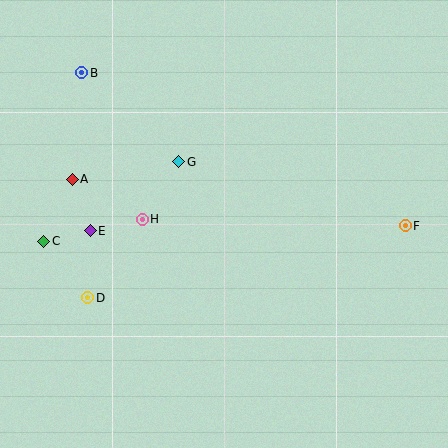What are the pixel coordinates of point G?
Point G is at (179, 162).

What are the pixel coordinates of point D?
Point D is at (88, 298).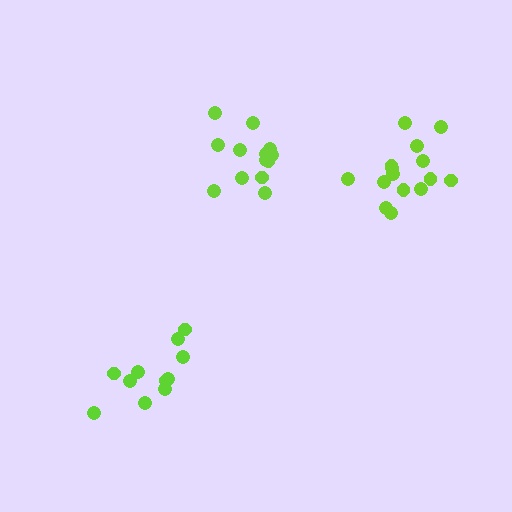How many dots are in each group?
Group 1: 13 dots, Group 2: 11 dots, Group 3: 15 dots (39 total).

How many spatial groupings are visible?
There are 3 spatial groupings.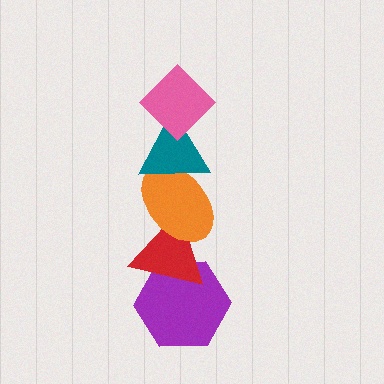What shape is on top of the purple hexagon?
The red triangle is on top of the purple hexagon.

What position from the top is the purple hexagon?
The purple hexagon is 5th from the top.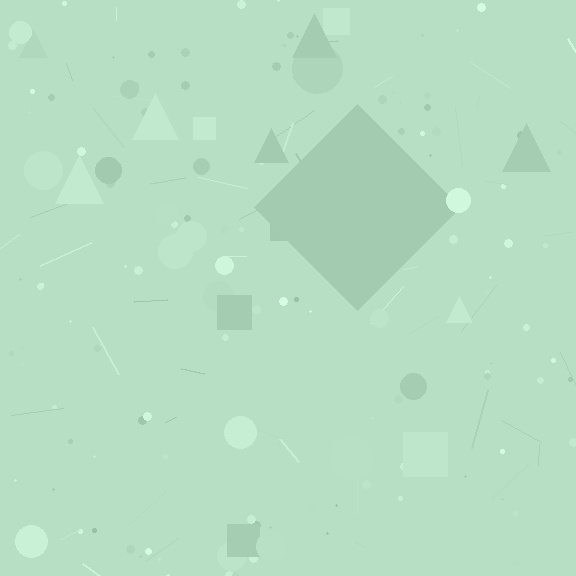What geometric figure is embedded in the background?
A diamond is embedded in the background.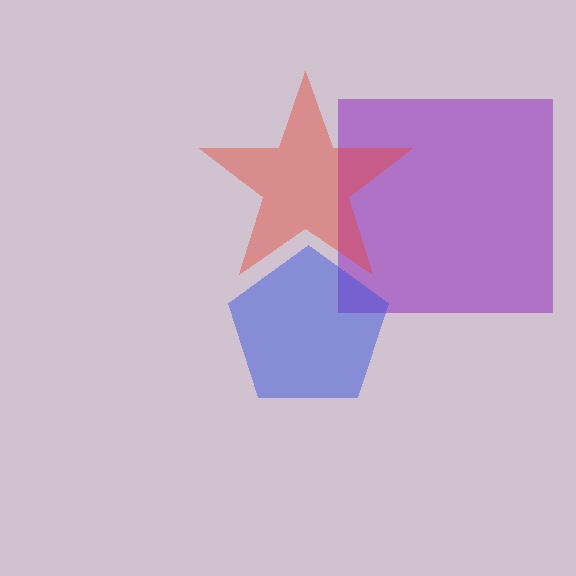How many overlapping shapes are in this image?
There are 3 overlapping shapes in the image.